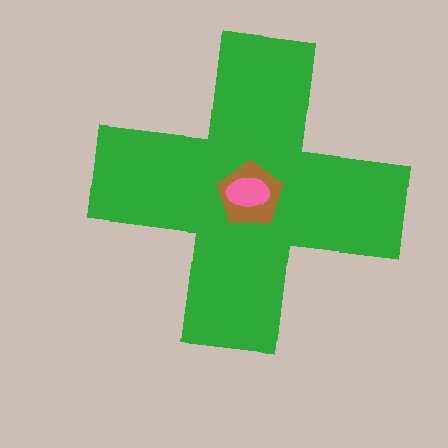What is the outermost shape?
The green cross.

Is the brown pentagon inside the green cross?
Yes.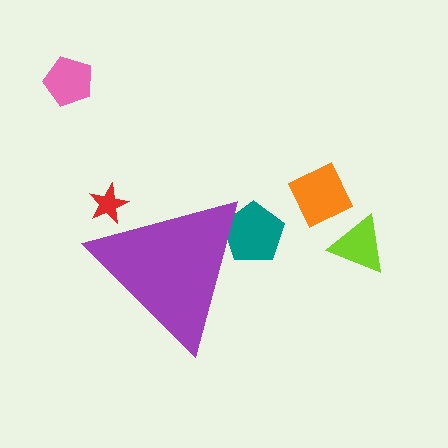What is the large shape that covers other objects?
A purple triangle.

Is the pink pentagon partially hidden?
No, the pink pentagon is fully visible.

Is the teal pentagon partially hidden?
Yes, the teal pentagon is partially hidden behind the purple triangle.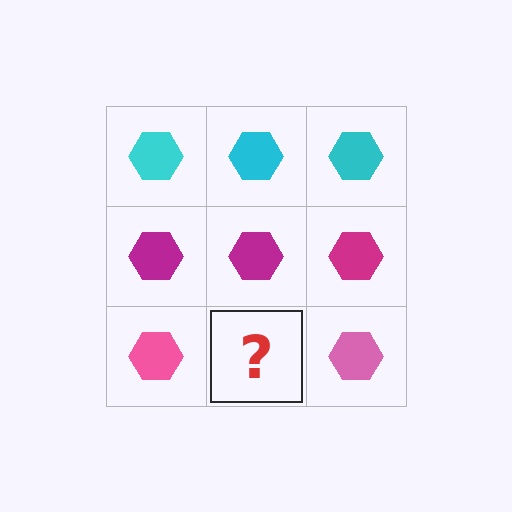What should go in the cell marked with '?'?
The missing cell should contain a pink hexagon.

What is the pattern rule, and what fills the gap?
The rule is that each row has a consistent color. The gap should be filled with a pink hexagon.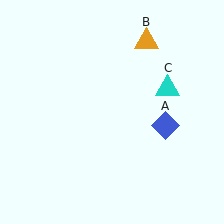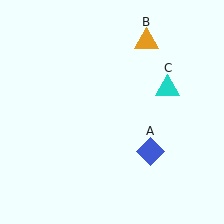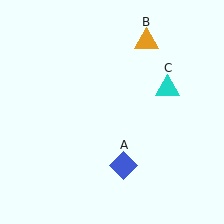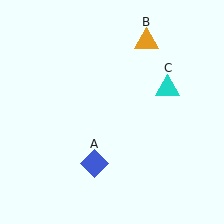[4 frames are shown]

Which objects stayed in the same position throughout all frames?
Orange triangle (object B) and cyan triangle (object C) remained stationary.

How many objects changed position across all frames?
1 object changed position: blue diamond (object A).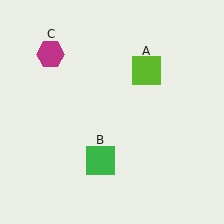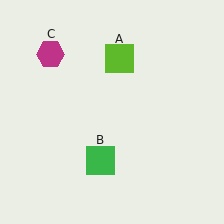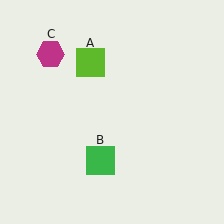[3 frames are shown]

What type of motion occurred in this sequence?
The lime square (object A) rotated counterclockwise around the center of the scene.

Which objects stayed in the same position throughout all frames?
Green square (object B) and magenta hexagon (object C) remained stationary.